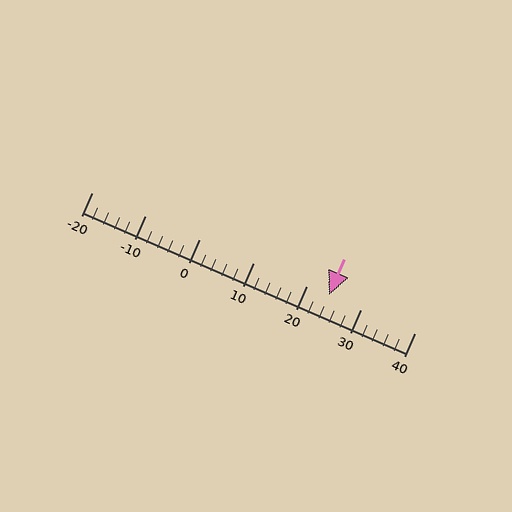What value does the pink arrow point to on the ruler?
The pink arrow points to approximately 24.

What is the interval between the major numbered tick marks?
The major tick marks are spaced 10 units apart.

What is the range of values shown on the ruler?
The ruler shows values from -20 to 40.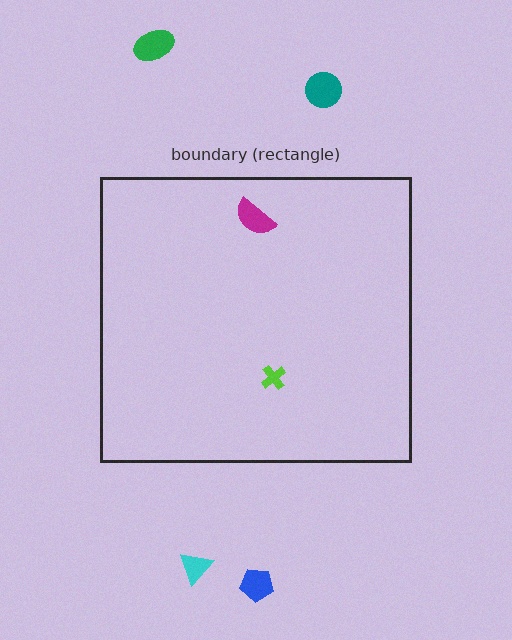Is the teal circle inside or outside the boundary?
Outside.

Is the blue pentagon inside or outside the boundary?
Outside.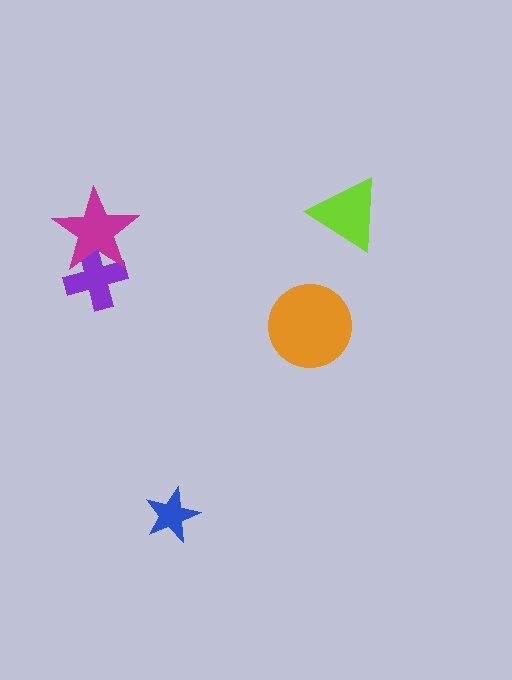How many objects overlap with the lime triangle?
0 objects overlap with the lime triangle.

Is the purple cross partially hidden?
Yes, it is partially covered by another shape.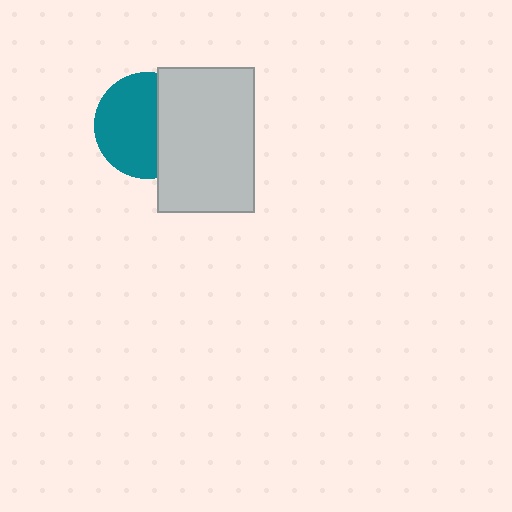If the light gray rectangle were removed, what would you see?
You would see the complete teal circle.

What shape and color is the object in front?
The object in front is a light gray rectangle.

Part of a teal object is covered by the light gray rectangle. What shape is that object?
It is a circle.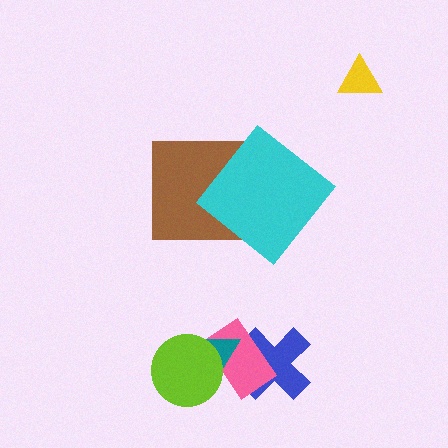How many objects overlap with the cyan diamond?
1 object overlaps with the cyan diamond.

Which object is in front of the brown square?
The cyan diamond is in front of the brown square.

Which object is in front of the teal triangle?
The lime circle is in front of the teal triangle.